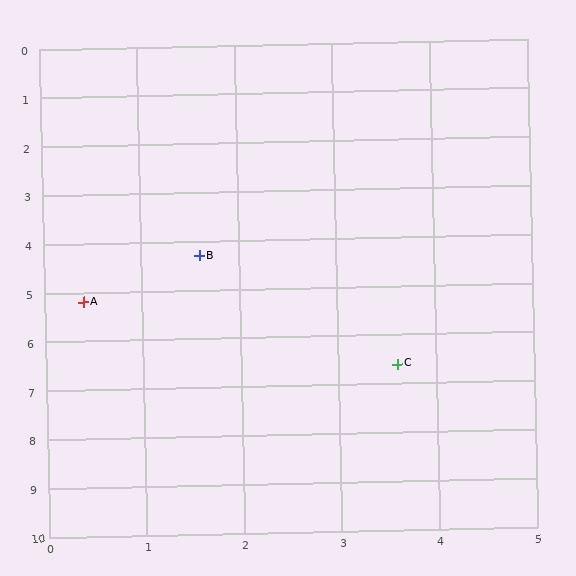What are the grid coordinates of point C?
Point C is at approximately (3.6, 6.6).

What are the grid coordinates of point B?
Point B is at approximately (1.6, 4.3).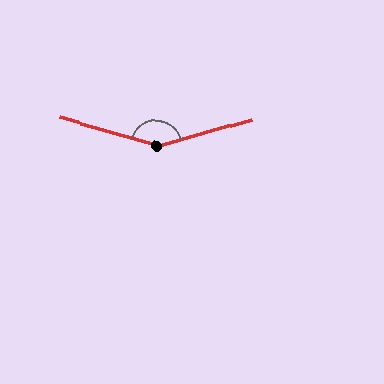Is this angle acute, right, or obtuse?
It is obtuse.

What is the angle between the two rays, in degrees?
Approximately 148 degrees.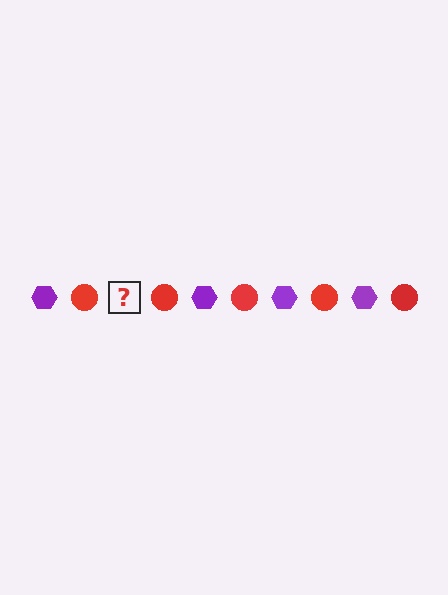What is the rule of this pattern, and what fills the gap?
The rule is that the pattern alternates between purple hexagon and red circle. The gap should be filled with a purple hexagon.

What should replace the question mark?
The question mark should be replaced with a purple hexagon.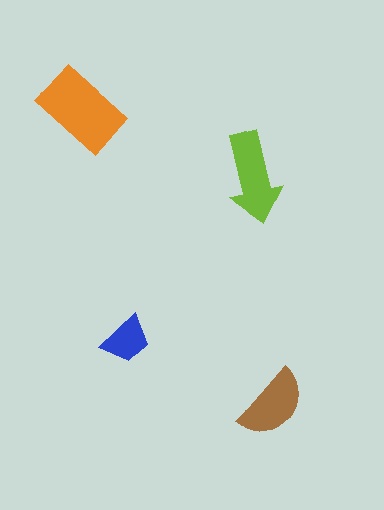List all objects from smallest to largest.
The blue trapezoid, the brown semicircle, the lime arrow, the orange rectangle.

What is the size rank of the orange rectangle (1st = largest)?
1st.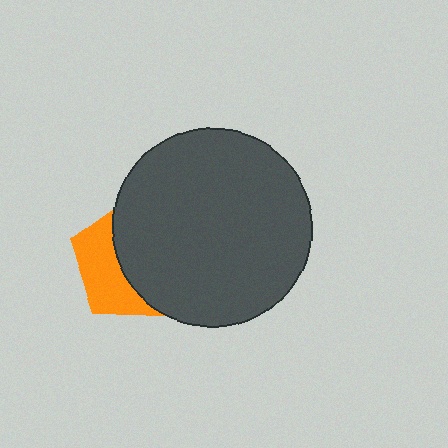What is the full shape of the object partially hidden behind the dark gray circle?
The partially hidden object is an orange pentagon.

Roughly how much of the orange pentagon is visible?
A small part of it is visible (roughly 40%).